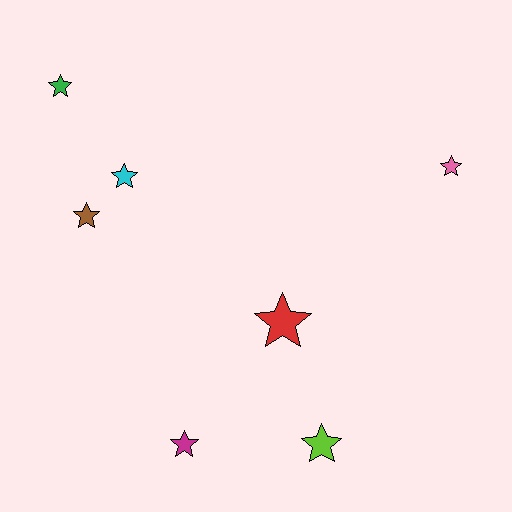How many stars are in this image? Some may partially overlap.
There are 7 stars.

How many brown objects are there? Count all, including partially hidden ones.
There is 1 brown object.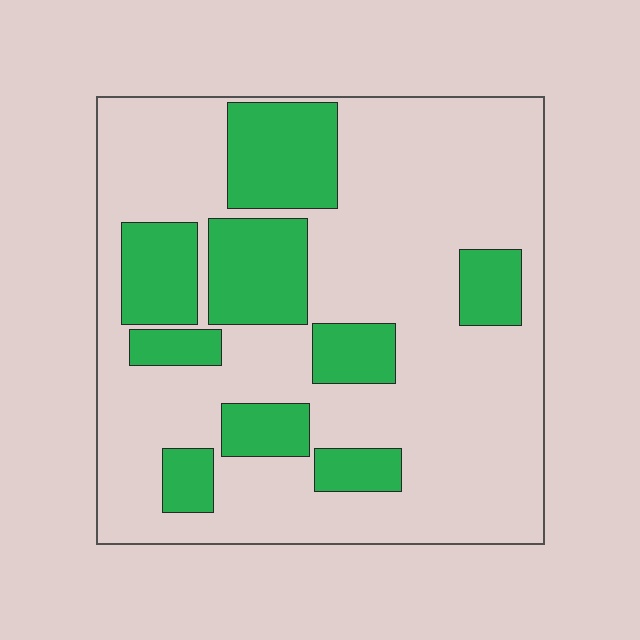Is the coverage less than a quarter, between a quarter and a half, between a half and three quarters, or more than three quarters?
Between a quarter and a half.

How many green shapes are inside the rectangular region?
9.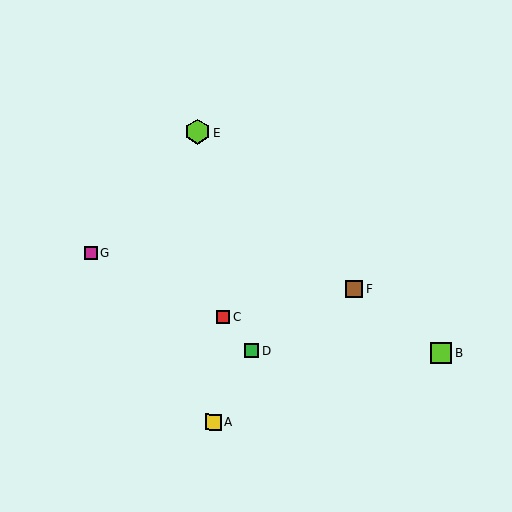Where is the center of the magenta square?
The center of the magenta square is at (91, 253).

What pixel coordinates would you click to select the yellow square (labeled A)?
Click at (213, 422) to select the yellow square A.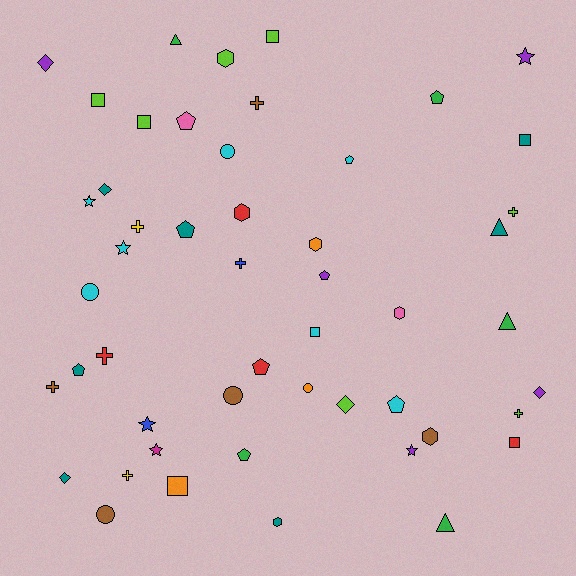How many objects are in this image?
There are 50 objects.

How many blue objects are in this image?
There are 2 blue objects.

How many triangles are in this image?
There are 4 triangles.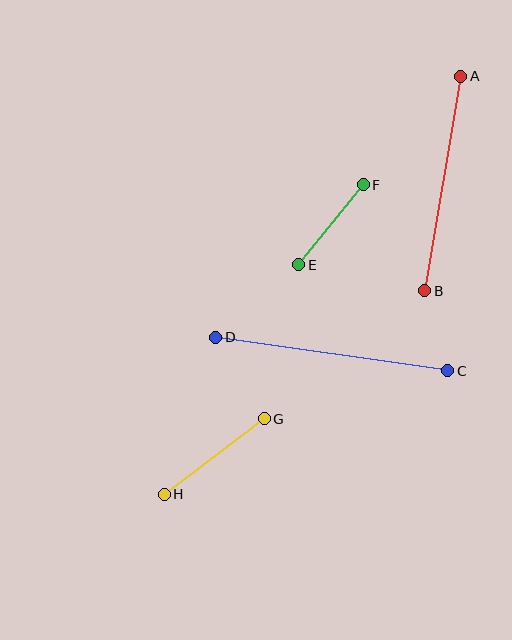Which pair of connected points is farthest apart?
Points C and D are farthest apart.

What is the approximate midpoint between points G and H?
The midpoint is at approximately (214, 457) pixels.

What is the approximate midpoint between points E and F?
The midpoint is at approximately (331, 225) pixels.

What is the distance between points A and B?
The distance is approximately 218 pixels.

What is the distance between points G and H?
The distance is approximately 125 pixels.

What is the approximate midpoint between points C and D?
The midpoint is at approximately (332, 354) pixels.